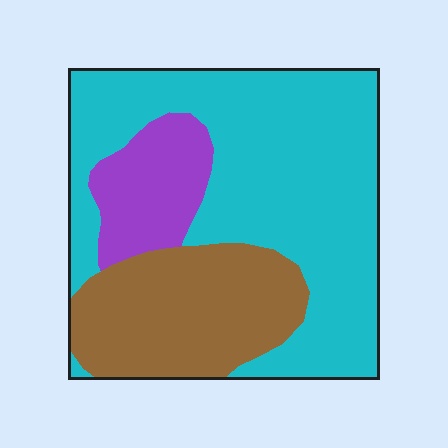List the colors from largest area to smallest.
From largest to smallest: cyan, brown, purple.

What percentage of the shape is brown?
Brown covers about 30% of the shape.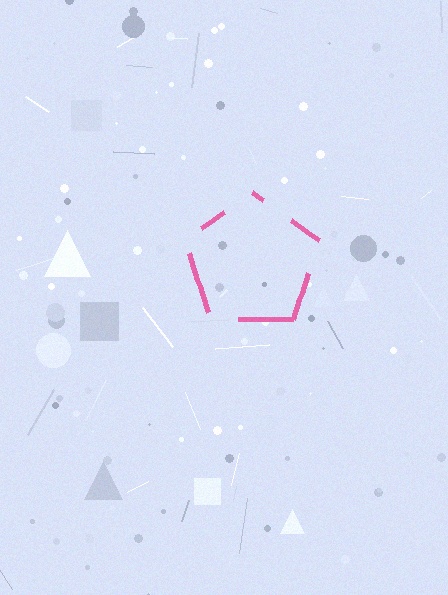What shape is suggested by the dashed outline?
The dashed outline suggests a pentagon.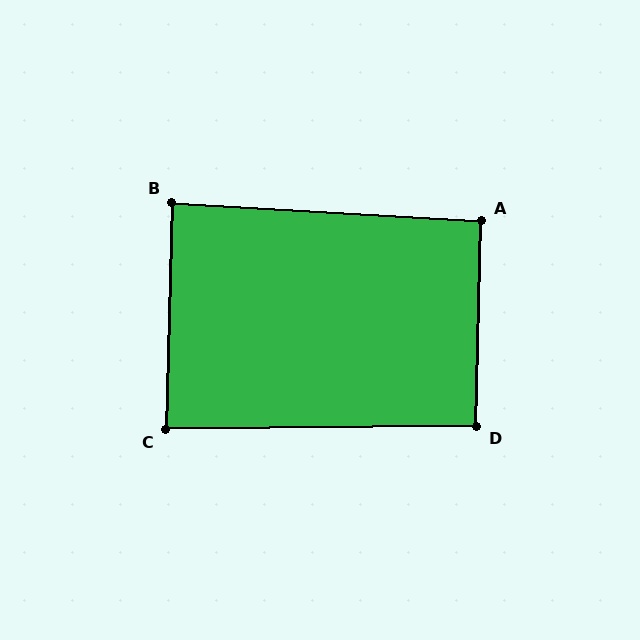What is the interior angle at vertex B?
Approximately 88 degrees (approximately right).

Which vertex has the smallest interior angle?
C, at approximately 88 degrees.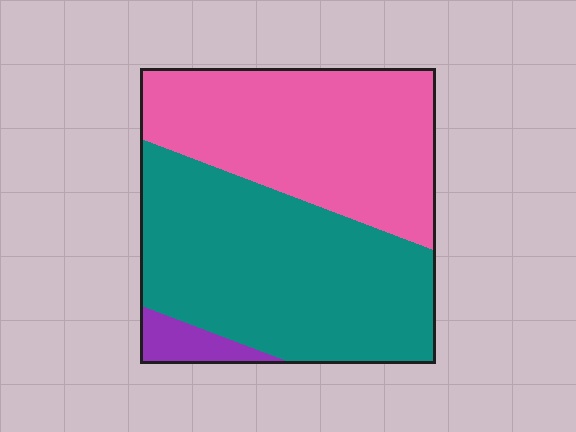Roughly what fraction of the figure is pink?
Pink takes up between a quarter and a half of the figure.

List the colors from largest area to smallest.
From largest to smallest: teal, pink, purple.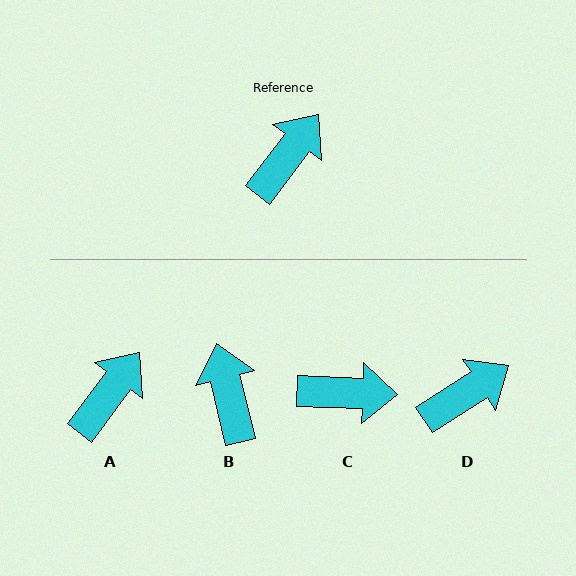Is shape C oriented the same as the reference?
No, it is off by about 55 degrees.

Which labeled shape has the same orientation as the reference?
A.